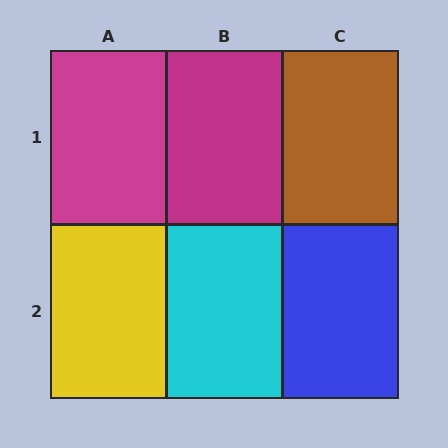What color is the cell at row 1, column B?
Magenta.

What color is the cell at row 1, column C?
Brown.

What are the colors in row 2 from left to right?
Yellow, cyan, blue.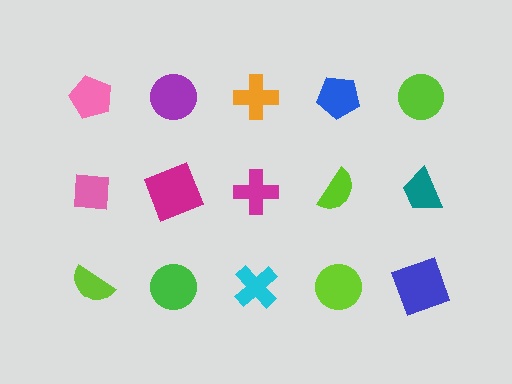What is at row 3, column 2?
A green circle.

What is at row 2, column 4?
A lime semicircle.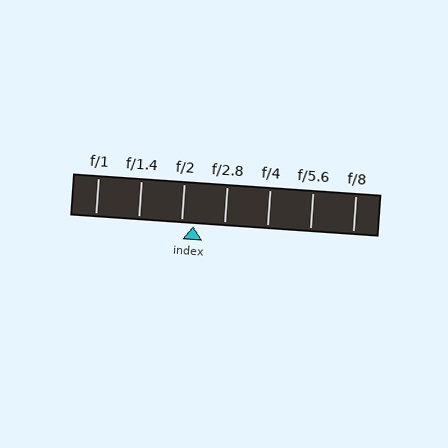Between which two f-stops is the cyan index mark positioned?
The index mark is between f/2 and f/2.8.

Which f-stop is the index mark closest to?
The index mark is closest to f/2.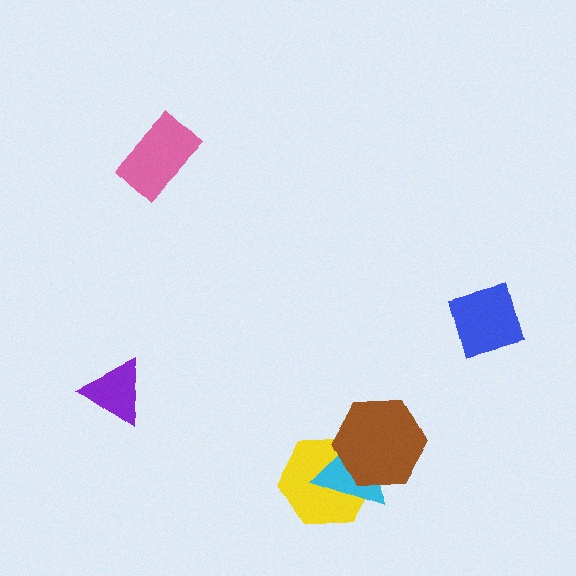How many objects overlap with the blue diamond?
0 objects overlap with the blue diamond.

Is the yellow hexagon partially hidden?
Yes, it is partially covered by another shape.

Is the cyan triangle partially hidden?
Yes, it is partially covered by another shape.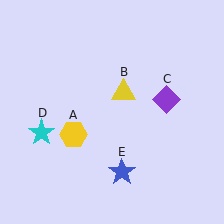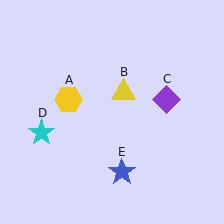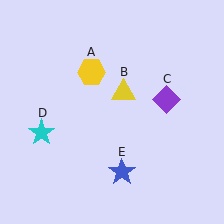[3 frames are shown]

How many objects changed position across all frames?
1 object changed position: yellow hexagon (object A).